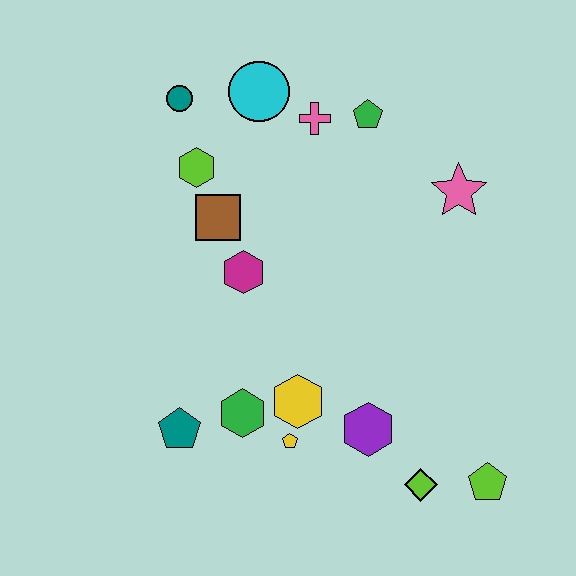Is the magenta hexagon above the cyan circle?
No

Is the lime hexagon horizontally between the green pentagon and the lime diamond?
No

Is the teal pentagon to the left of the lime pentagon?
Yes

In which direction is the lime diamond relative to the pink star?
The lime diamond is below the pink star.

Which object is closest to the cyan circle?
The pink cross is closest to the cyan circle.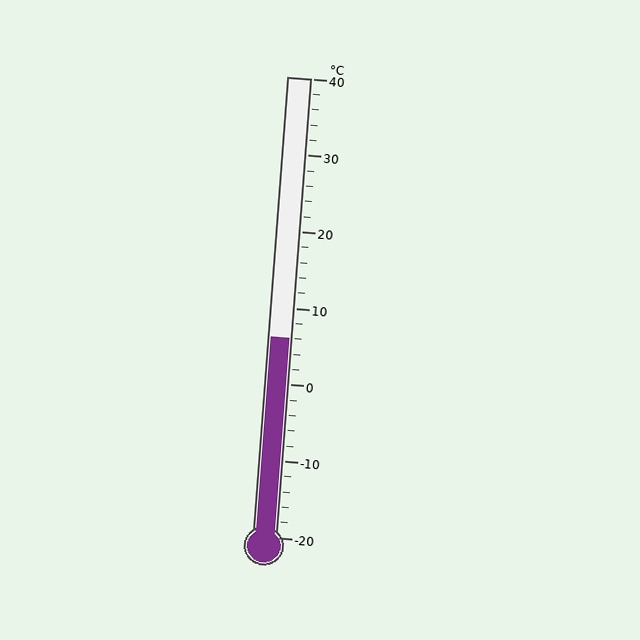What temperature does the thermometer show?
The thermometer shows approximately 6°C.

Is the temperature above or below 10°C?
The temperature is below 10°C.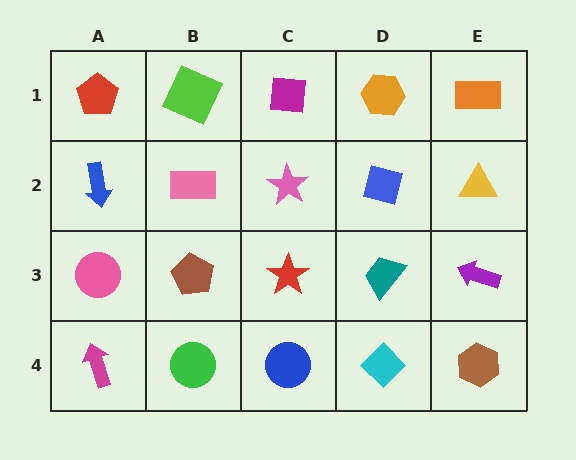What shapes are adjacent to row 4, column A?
A pink circle (row 3, column A), a green circle (row 4, column B).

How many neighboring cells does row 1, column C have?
3.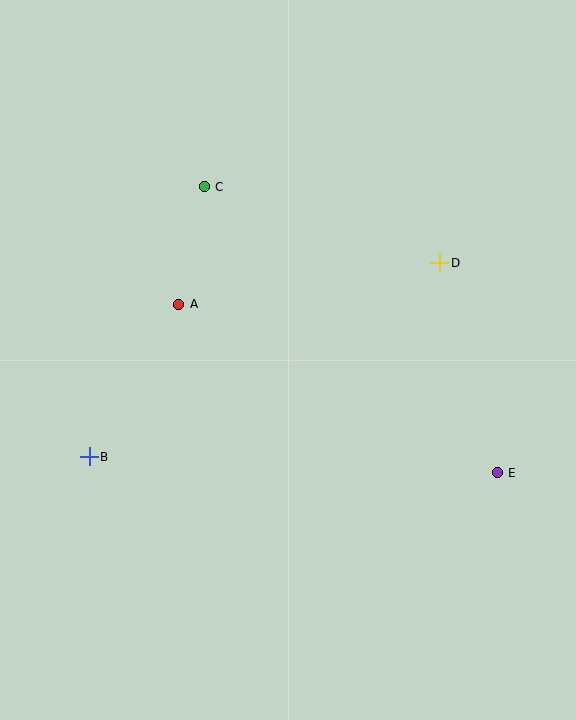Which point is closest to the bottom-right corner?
Point E is closest to the bottom-right corner.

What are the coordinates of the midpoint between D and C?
The midpoint between D and C is at (322, 225).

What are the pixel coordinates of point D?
Point D is at (440, 263).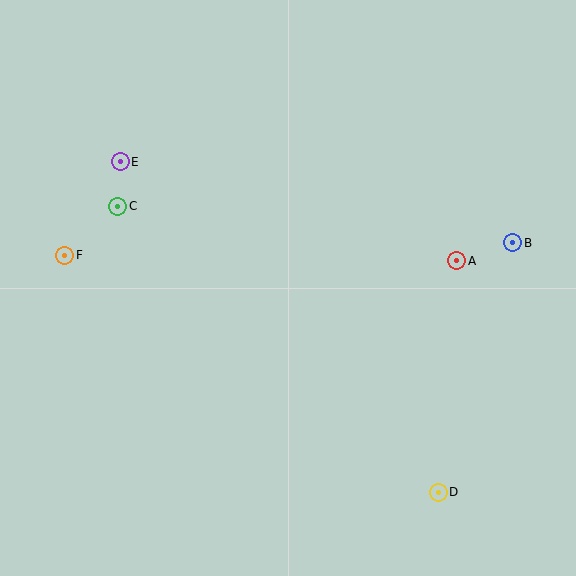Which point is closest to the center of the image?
Point A at (457, 261) is closest to the center.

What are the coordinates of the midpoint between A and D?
The midpoint between A and D is at (448, 376).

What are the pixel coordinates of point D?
Point D is at (438, 492).